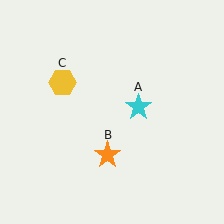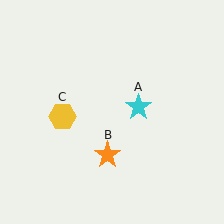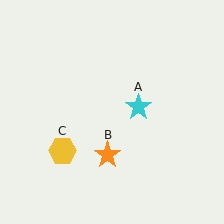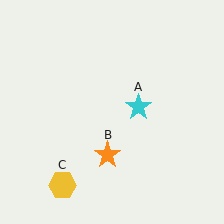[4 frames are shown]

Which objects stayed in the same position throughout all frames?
Cyan star (object A) and orange star (object B) remained stationary.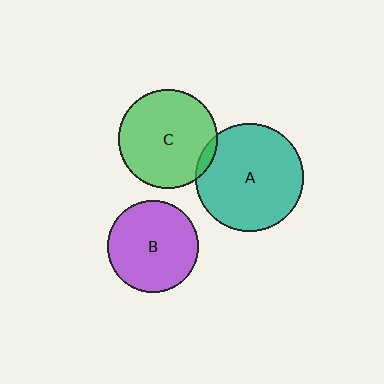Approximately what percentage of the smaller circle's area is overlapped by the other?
Approximately 5%.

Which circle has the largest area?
Circle A (teal).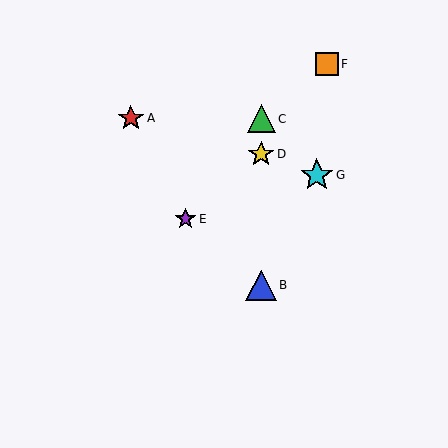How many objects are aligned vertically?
3 objects (B, C, D) are aligned vertically.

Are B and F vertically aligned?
No, B is at x≈261 and F is at x≈327.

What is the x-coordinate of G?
Object G is at x≈317.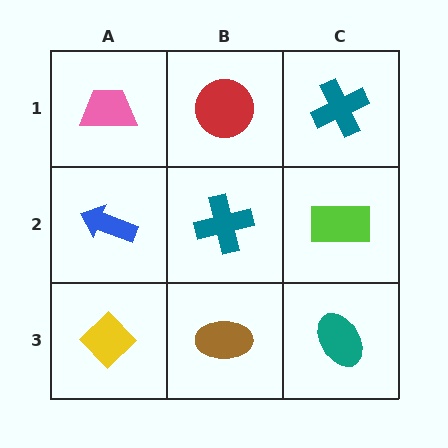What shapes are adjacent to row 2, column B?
A red circle (row 1, column B), a brown ellipse (row 3, column B), a blue arrow (row 2, column A), a lime rectangle (row 2, column C).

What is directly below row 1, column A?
A blue arrow.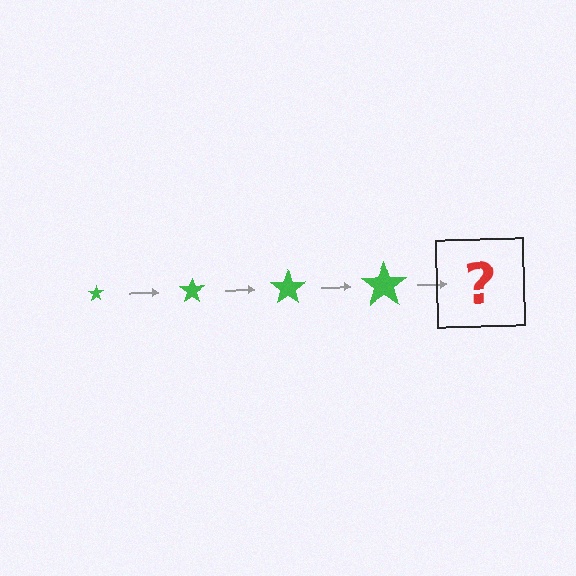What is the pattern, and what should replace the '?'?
The pattern is that the star gets progressively larger each step. The '?' should be a green star, larger than the previous one.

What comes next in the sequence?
The next element should be a green star, larger than the previous one.